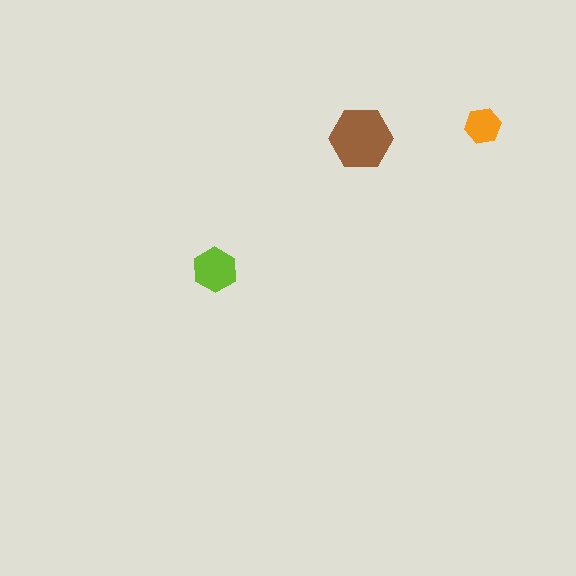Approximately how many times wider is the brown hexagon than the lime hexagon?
About 1.5 times wider.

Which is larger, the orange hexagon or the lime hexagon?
The lime one.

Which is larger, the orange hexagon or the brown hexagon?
The brown one.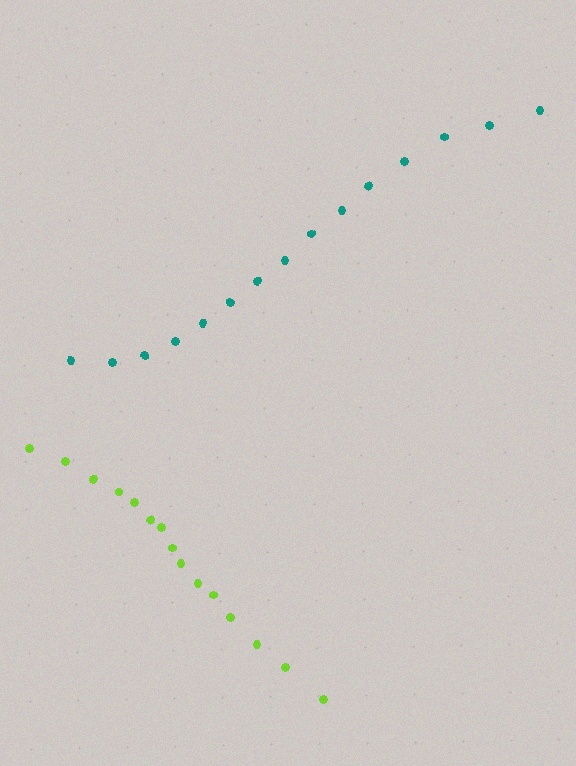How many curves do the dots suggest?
There are 2 distinct paths.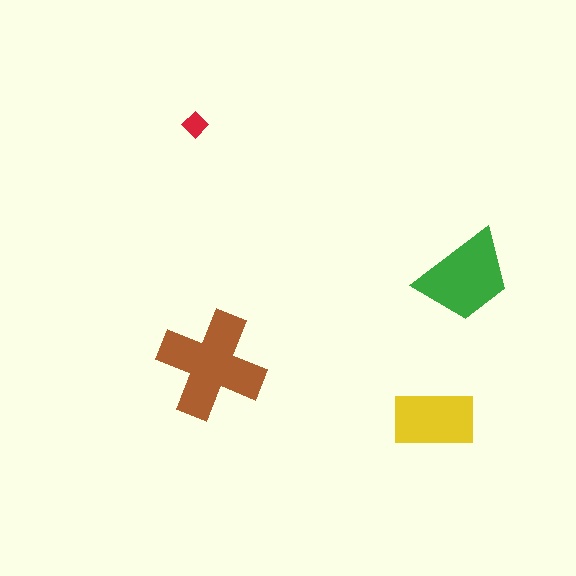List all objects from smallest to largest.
The red diamond, the yellow rectangle, the green trapezoid, the brown cross.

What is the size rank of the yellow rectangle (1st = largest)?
3rd.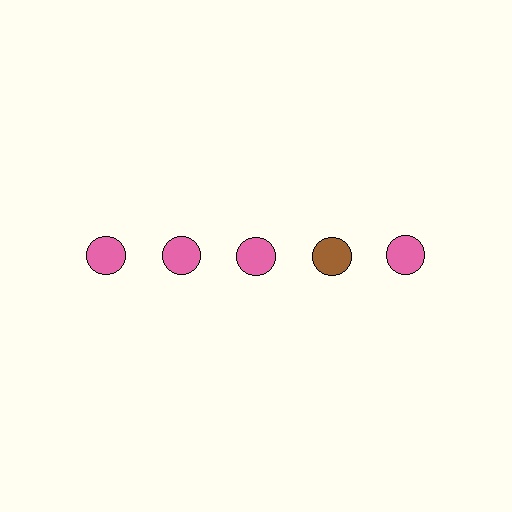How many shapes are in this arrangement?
There are 5 shapes arranged in a grid pattern.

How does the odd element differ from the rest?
It has a different color: brown instead of pink.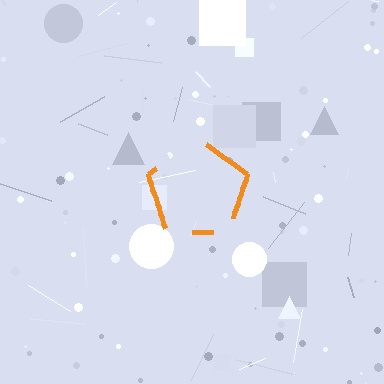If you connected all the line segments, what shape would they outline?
They would outline a pentagon.